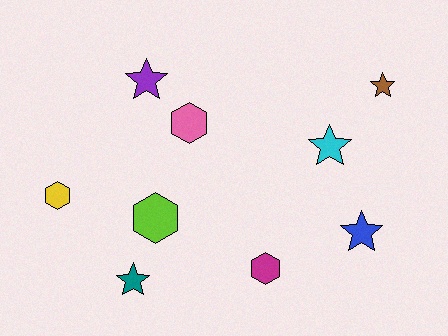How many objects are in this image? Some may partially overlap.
There are 9 objects.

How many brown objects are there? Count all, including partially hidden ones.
There is 1 brown object.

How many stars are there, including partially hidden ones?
There are 5 stars.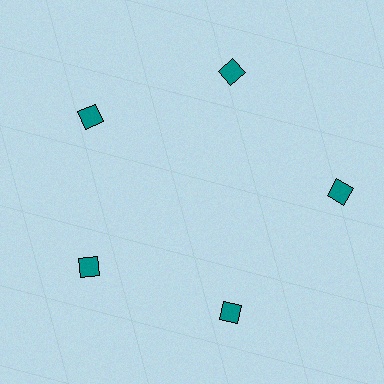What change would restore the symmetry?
The symmetry would be restored by moving it inward, back onto the ring so that all 5 diamonds sit at equal angles and equal distance from the center.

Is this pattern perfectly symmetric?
No. The 5 teal diamonds are arranged in a ring, but one element near the 3 o'clock position is pushed outward from the center, breaking the 5-fold rotational symmetry.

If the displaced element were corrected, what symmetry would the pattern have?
It would have 5-fold rotational symmetry — the pattern would map onto itself every 72 degrees.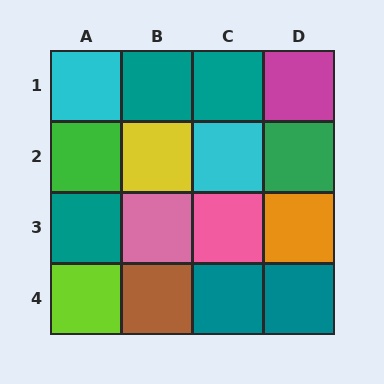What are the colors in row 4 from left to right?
Lime, brown, teal, teal.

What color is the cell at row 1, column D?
Magenta.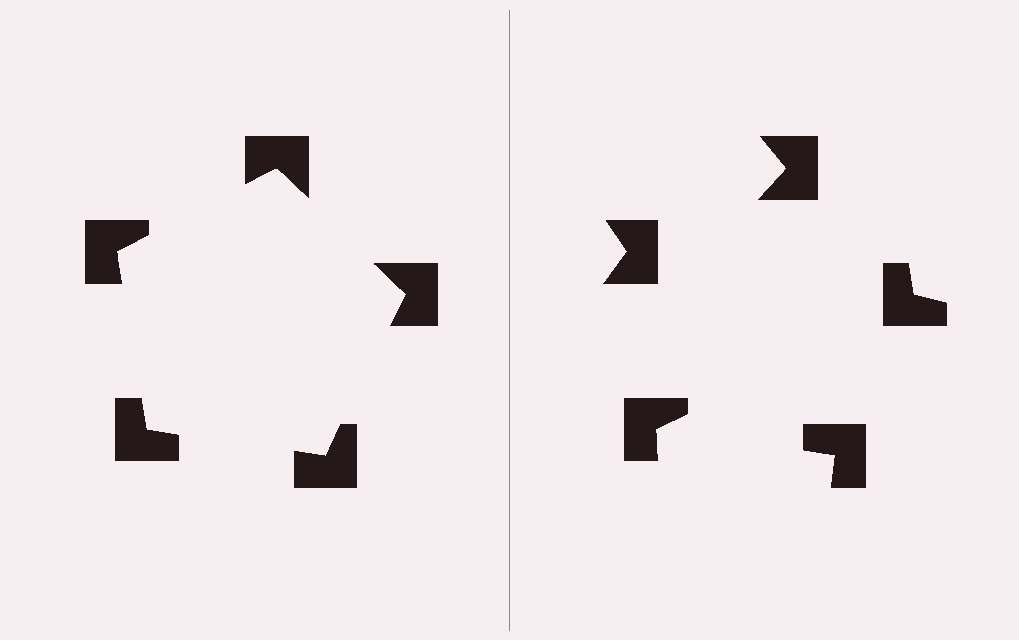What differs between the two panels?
The notched squares are positioned identically on both sides; only the wedge orientations differ. On the left they align to a pentagon; on the right they are misaligned.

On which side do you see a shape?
An illusory pentagon appears on the left side. On the right side the wedge cuts are rotated, so no coherent shape forms.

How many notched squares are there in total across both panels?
10 — 5 on each side.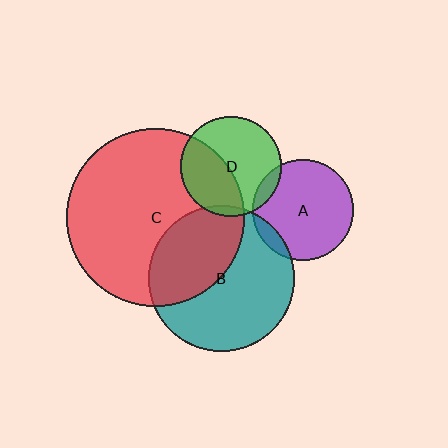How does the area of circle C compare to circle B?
Approximately 1.5 times.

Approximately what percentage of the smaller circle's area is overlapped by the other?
Approximately 40%.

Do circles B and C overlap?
Yes.